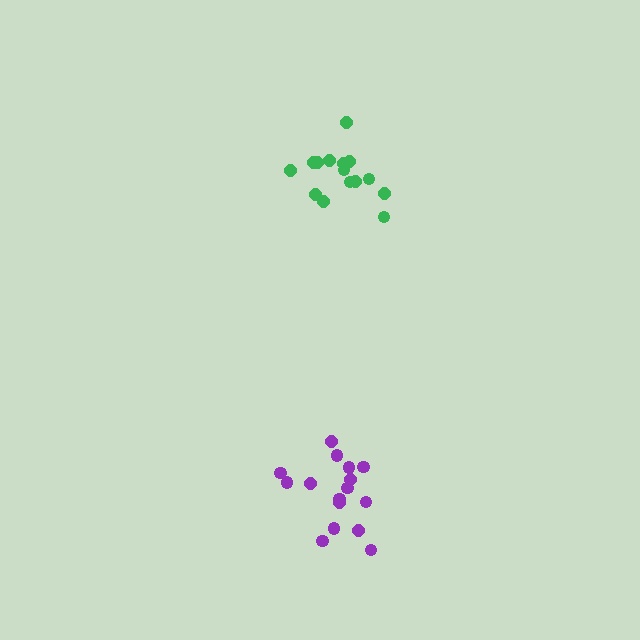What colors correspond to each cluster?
The clusters are colored: purple, green.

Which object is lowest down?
The purple cluster is bottommost.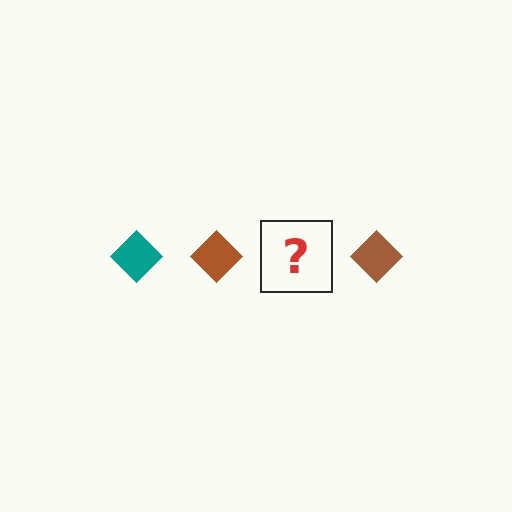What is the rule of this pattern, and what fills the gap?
The rule is that the pattern cycles through teal, brown diamonds. The gap should be filled with a teal diamond.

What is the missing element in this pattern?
The missing element is a teal diamond.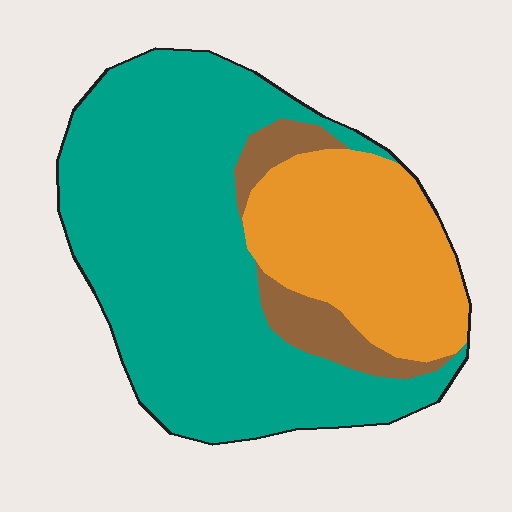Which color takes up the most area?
Teal, at roughly 65%.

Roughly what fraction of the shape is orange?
Orange covers about 25% of the shape.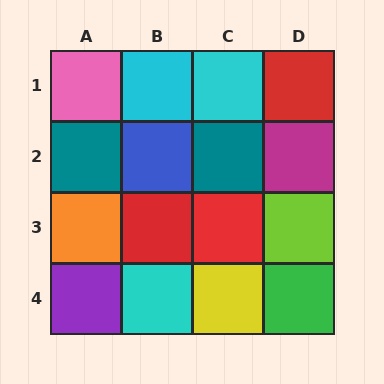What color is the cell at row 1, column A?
Pink.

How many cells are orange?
1 cell is orange.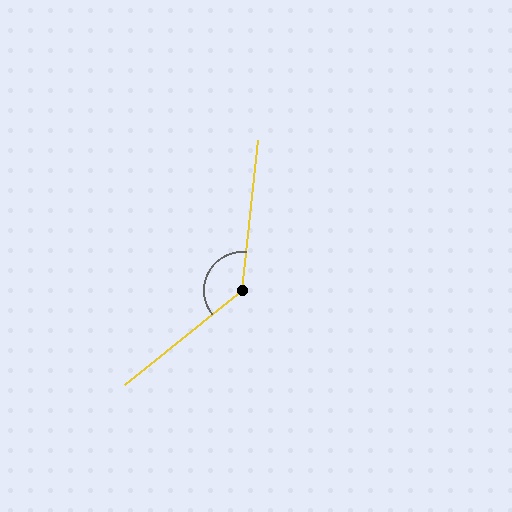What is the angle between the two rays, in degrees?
Approximately 135 degrees.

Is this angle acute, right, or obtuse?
It is obtuse.